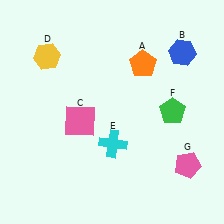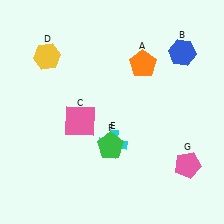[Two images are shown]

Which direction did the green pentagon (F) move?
The green pentagon (F) moved left.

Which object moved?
The green pentagon (F) moved left.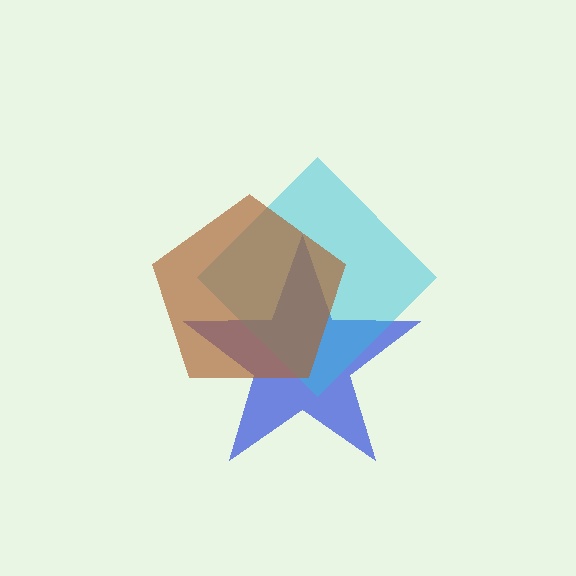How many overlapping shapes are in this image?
There are 3 overlapping shapes in the image.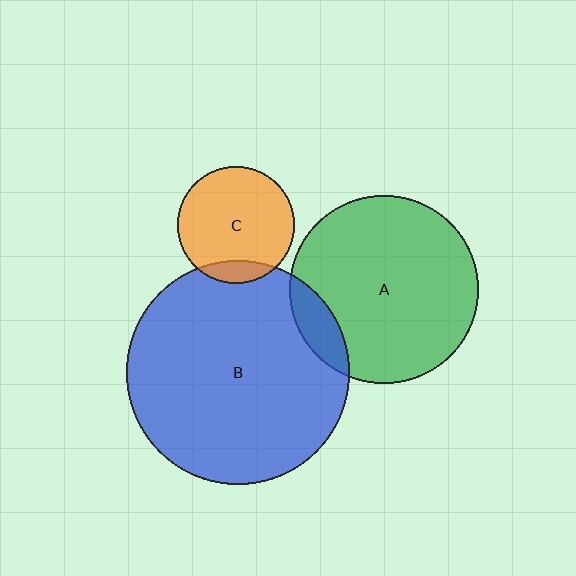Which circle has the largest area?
Circle B (blue).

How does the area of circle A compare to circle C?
Approximately 2.6 times.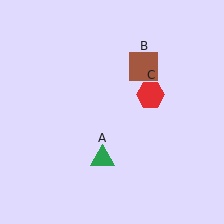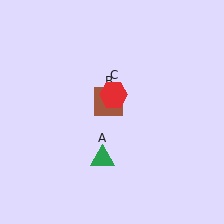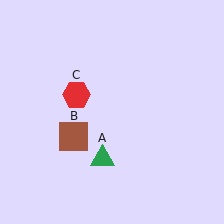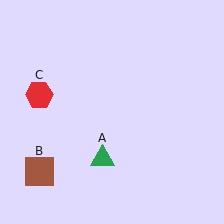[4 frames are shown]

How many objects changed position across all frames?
2 objects changed position: brown square (object B), red hexagon (object C).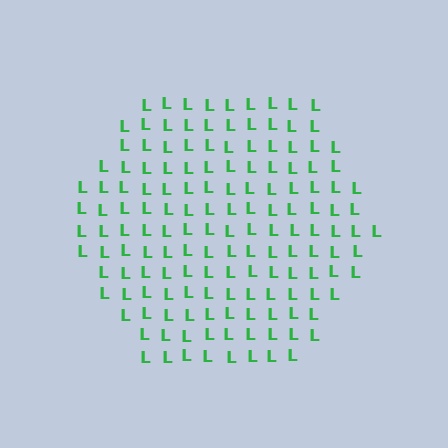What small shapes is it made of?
It is made of small letter L's.